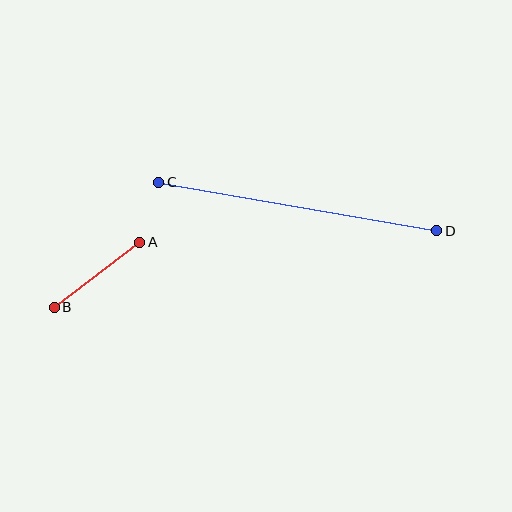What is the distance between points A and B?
The distance is approximately 107 pixels.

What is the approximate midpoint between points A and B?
The midpoint is at approximately (97, 275) pixels.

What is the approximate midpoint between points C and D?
The midpoint is at approximately (298, 206) pixels.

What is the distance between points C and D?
The distance is approximately 282 pixels.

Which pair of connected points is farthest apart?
Points C and D are farthest apart.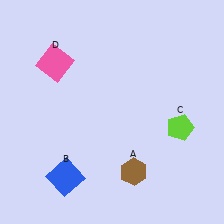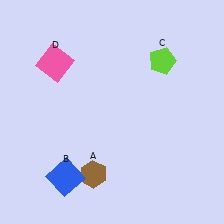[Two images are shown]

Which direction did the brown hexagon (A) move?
The brown hexagon (A) moved left.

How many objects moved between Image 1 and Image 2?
2 objects moved between the two images.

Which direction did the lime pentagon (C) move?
The lime pentagon (C) moved up.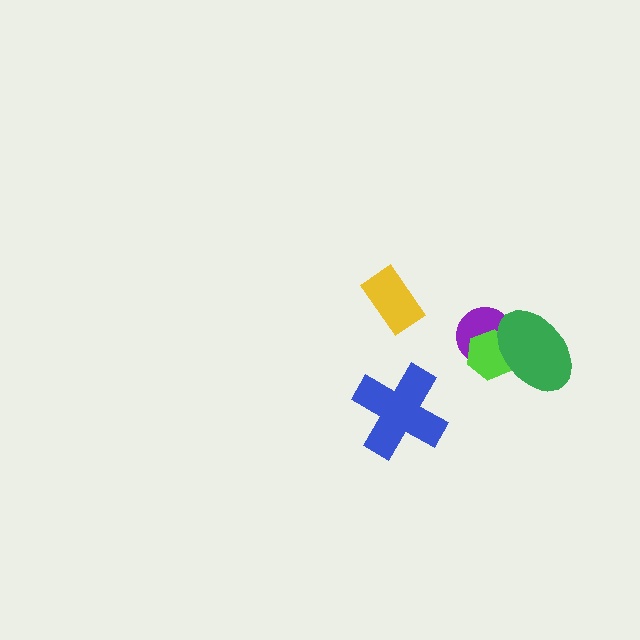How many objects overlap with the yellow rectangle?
0 objects overlap with the yellow rectangle.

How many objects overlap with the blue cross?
0 objects overlap with the blue cross.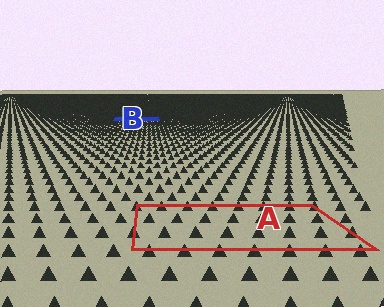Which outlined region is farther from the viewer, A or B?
Region B is farther from the viewer — the texture elements inside it appear smaller and more densely packed.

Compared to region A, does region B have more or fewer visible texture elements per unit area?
Region B has more texture elements per unit area — they are packed more densely because it is farther away.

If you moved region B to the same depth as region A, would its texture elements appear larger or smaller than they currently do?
They would appear larger. At a closer depth, the same texture elements are projected at a bigger on-screen size.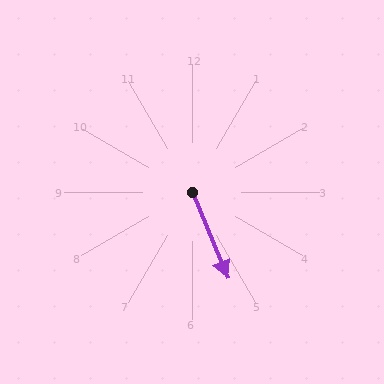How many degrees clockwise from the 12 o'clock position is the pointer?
Approximately 157 degrees.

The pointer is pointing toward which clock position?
Roughly 5 o'clock.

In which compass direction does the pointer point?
Southeast.